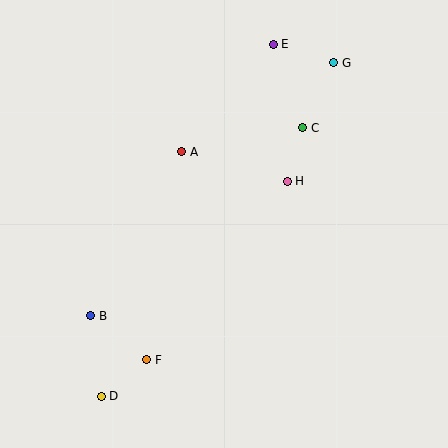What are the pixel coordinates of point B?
Point B is at (90, 316).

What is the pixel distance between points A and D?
The distance between A and D is 258 pixels.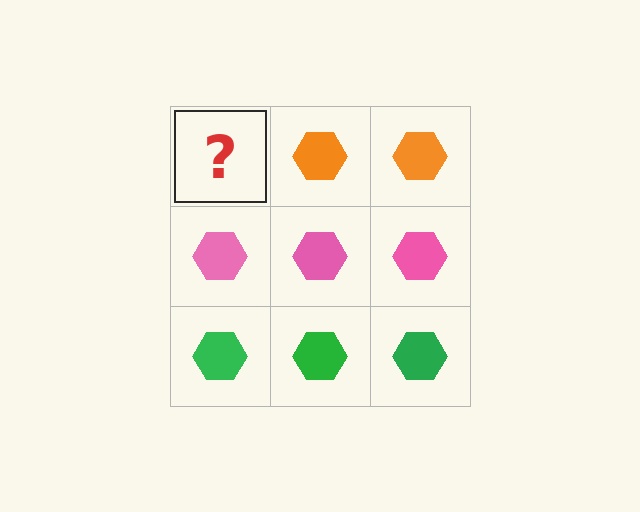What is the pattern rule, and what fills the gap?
The rule is that each row has a consistent color. The gap should be filled with an orange hexagon.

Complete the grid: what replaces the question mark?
The question mark should be replaced with an orange hexagon.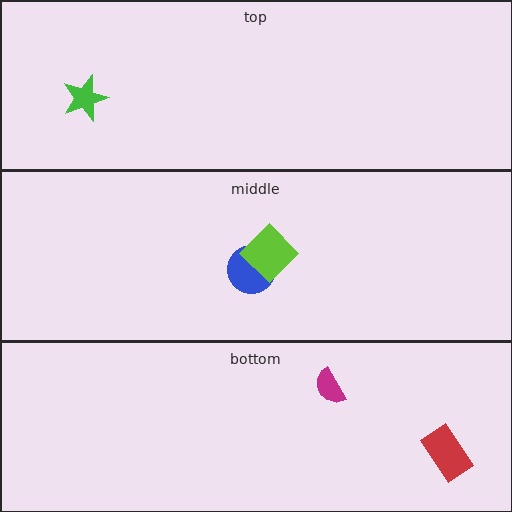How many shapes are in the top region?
1.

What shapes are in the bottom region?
The magenta semicircle, the red rectangle.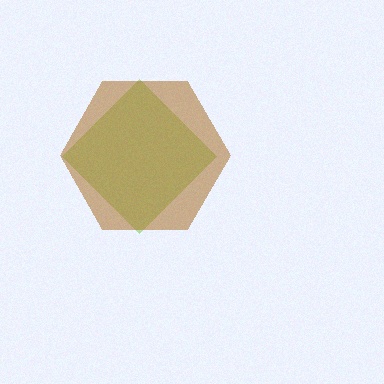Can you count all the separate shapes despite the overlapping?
Yes, there are 2 separate shapes.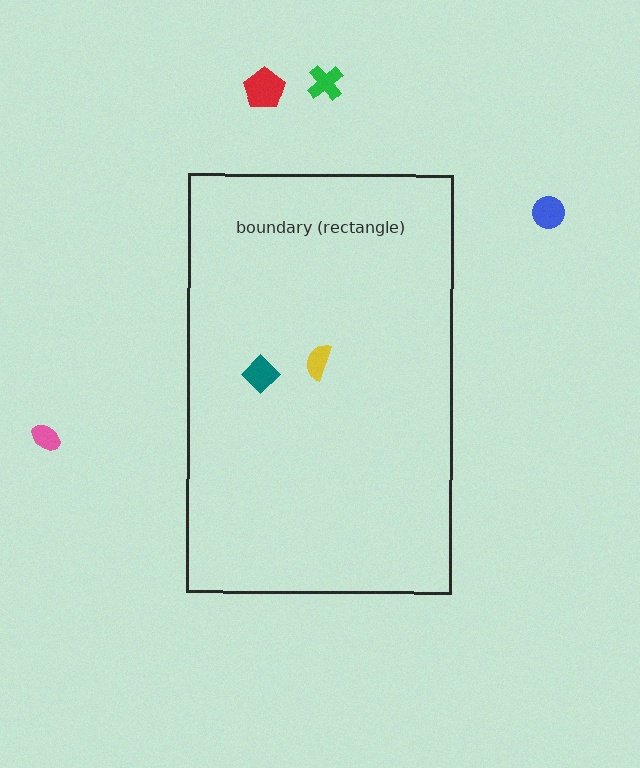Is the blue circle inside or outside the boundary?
Outside.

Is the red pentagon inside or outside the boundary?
Outside.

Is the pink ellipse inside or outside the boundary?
Outside.